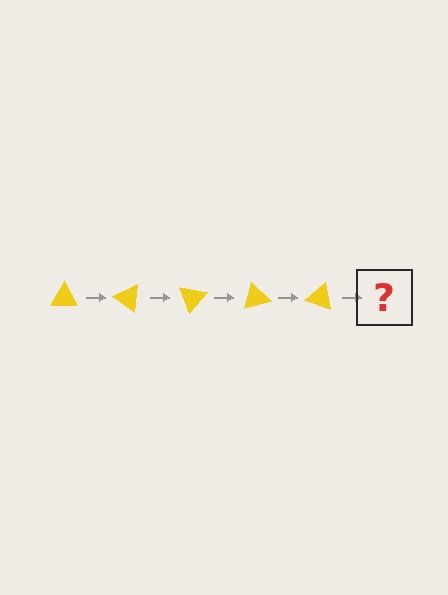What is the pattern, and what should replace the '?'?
The pattern is that the triangle rotates 35 degrees each step. The '?' should be a yellow triangle rotated 175 degrees.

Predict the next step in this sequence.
The next step is a yellow triangle rotated 175 degrees.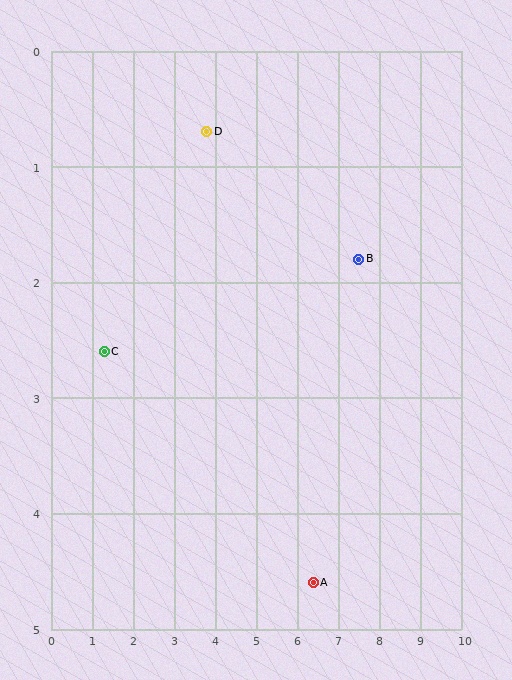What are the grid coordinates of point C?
Point C is at approximately (1.3, 2.6).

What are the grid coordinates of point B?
Point B is at approximately (7.5, 1.8).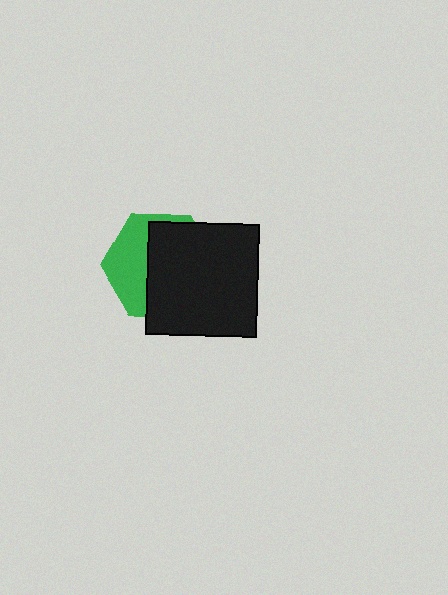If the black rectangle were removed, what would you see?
You would see the complete green hexagon.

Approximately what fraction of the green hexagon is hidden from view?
Roughly 61% of the green hexagon is hidden behind the black rectangle.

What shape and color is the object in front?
The object in front is a black rectangle.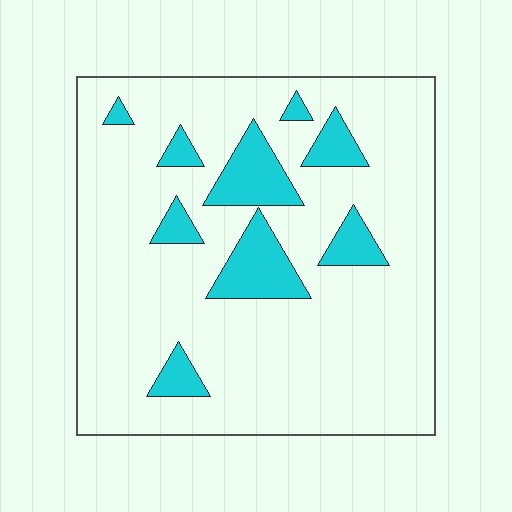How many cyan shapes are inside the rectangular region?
9.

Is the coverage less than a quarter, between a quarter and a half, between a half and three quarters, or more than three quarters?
Less than a quarter.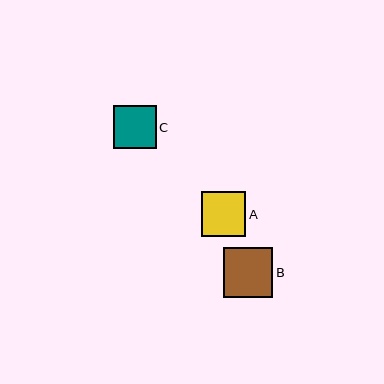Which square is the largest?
Square B is the largest with a size of approximately 50 pixels.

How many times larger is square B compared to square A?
Square B is approximately 1.1 times the size of square A.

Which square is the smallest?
Square C is the smallest with a size of approximately 42 pixels.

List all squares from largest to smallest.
From largest to smallest: B, A, C.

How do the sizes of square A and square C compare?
Square A and square C are approximately the same size.